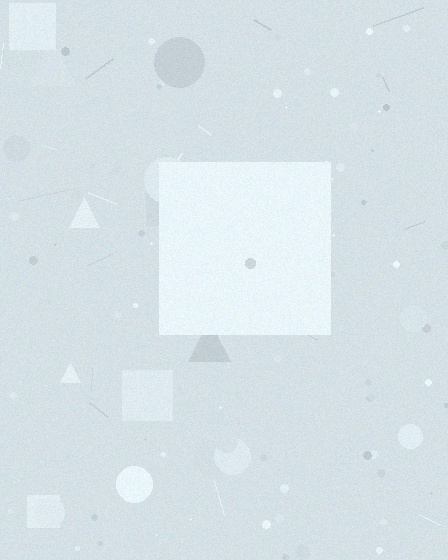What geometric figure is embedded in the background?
A square is embedded in the background.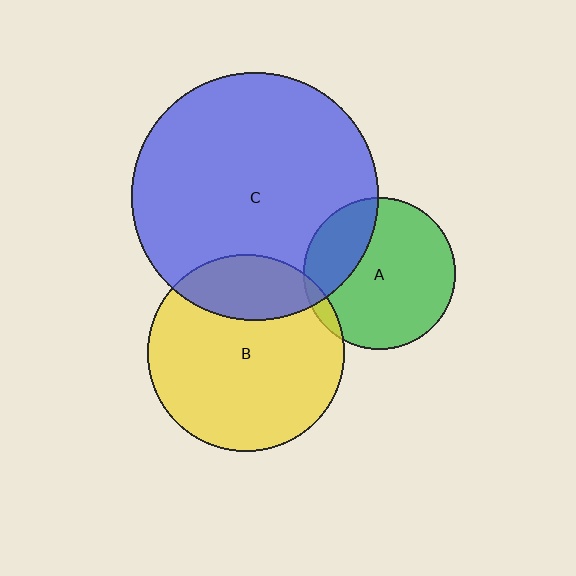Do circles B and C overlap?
Yes.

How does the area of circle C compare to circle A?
Approximately 2.6 times.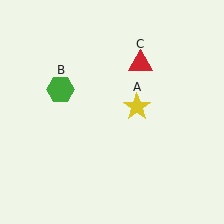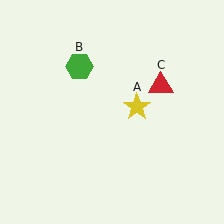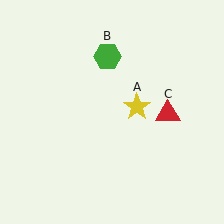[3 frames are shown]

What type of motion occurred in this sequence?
The green hexagon (object B), red triangle (object C) rotated clockwise around the center of the scene.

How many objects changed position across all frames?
2 objects changed position: green hexagon (object B), red triangle (object C).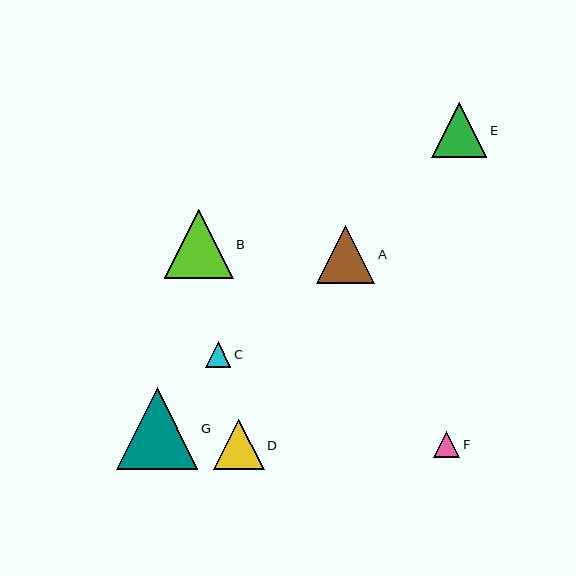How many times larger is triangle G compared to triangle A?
Triangle G is approximately 1.4 times the size of triangle A.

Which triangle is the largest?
Triangle G is the largest with a size of approximately 82 pixels.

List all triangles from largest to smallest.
From largest to smallest: G, B, A, E, D, F, C.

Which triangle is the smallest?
Triangle C is the smallest with a size of approximately 26 pixels.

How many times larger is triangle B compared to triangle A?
Triangle B is approximately 1.2 times the size of triangle A.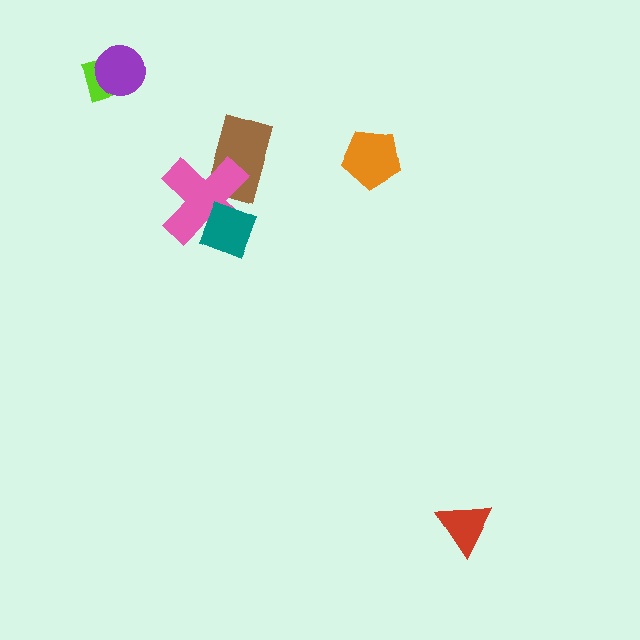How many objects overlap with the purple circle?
1 object overlaps with the purple circle.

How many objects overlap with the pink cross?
2 objects overlap with the pink cross.